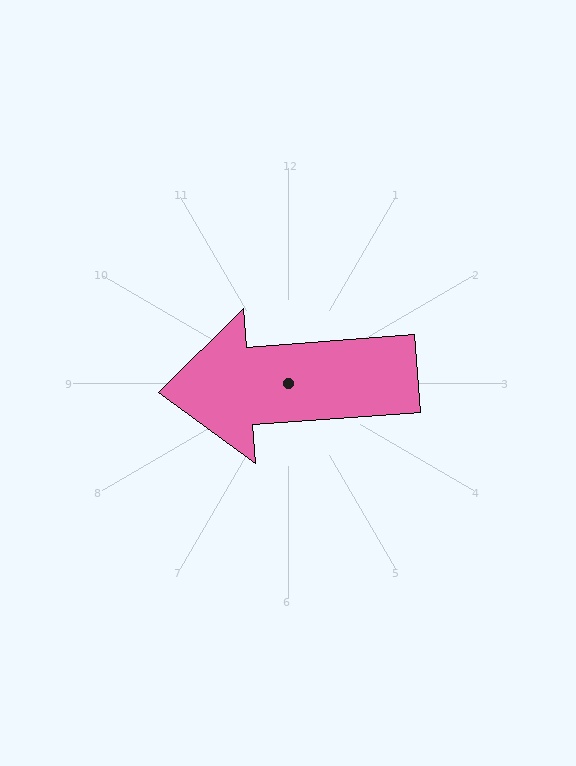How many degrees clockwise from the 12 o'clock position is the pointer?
Approximately 266 degrees.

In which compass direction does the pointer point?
West.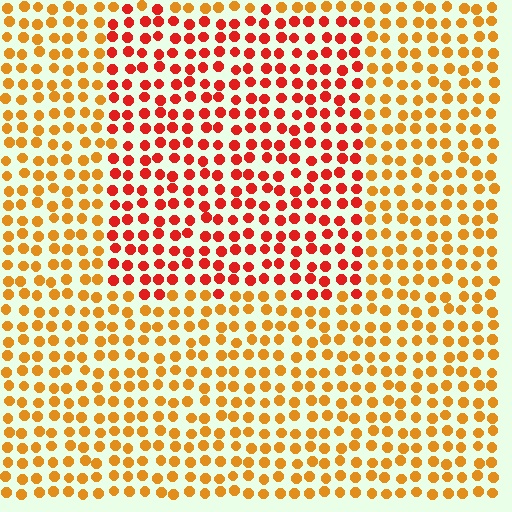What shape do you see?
I see a rectangle.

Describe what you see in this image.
The image is filled with small orange elements in a uniform arrangement. A rectangle-shaped region is visible where the elements are tinted to a slightly different hue, forming a subtle color boundary.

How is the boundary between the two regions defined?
The boundary is defined purely by a slight shift in hue (about 35 degrees). Spacing, size, and orientation are identical on both sides.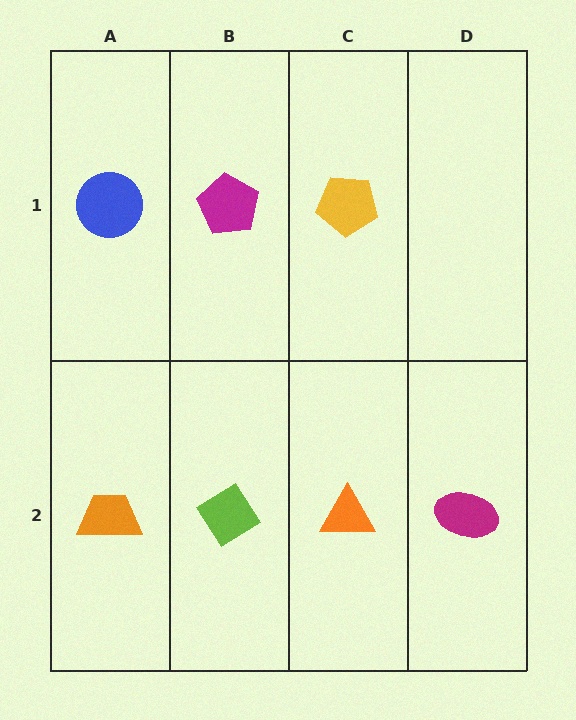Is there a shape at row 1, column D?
No, that cell is empty.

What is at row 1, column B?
A magenta pentagon.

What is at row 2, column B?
A lime diamond.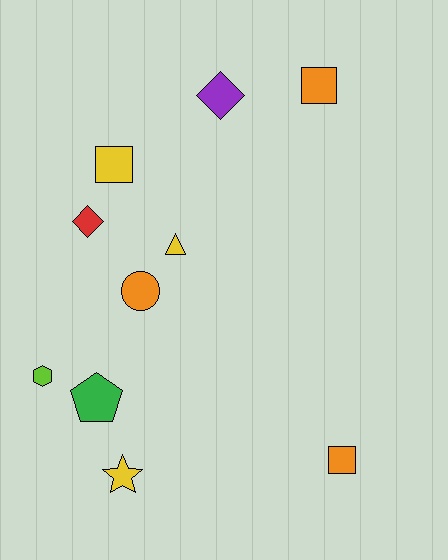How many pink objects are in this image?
There are no pink objects.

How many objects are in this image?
There are 10 objects.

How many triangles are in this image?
There is 1 triangle.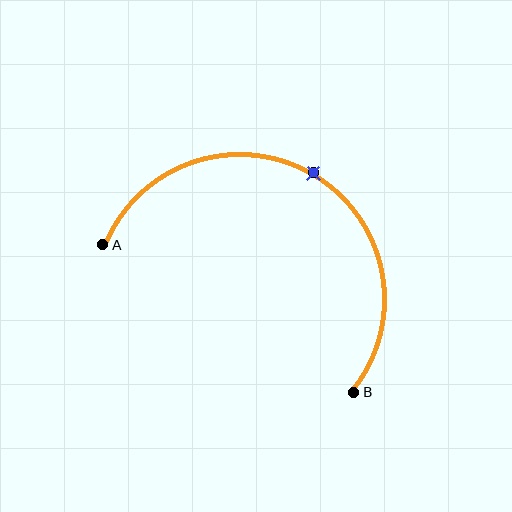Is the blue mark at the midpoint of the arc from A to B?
Yes. The blue mark lies on the arc at equal arc-length from both A and B — it is the arc midpoint.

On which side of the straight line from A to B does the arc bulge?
The arc bulges above the straight line connecting A and B.